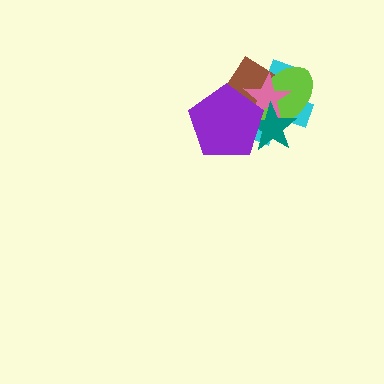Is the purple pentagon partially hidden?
No, no other shape covers it.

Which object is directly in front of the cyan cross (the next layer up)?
The brown diamond is directly in front of the cyan cross.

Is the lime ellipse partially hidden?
Yes, it is partially covered by another shape.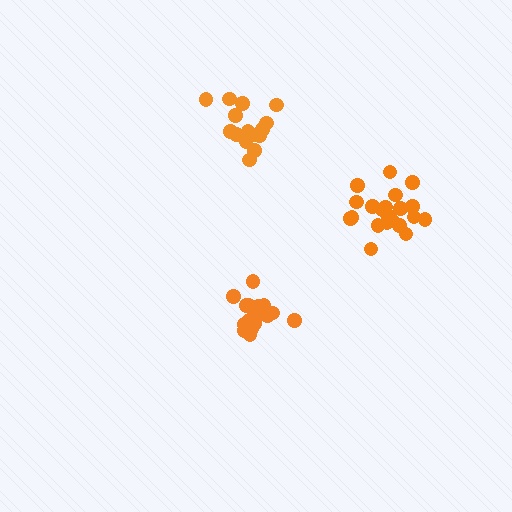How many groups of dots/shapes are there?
There are 3 groups.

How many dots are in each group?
Group 1: 16 dots, Group 2: 21 dots, Group 3: 17 dots (54 total).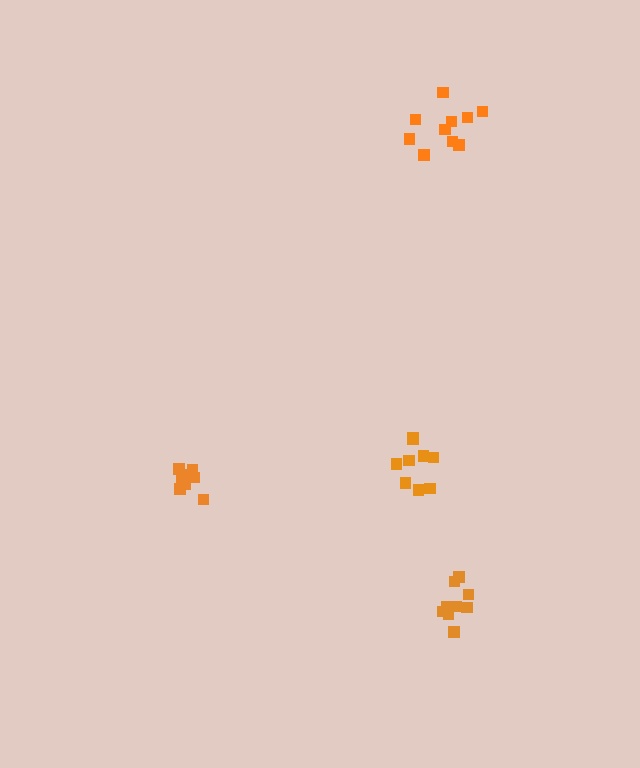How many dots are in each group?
Group 1: 10 dots, Group 2: 9 dots, Group 3: 9 dots, Group 4: 9 dots (37 total).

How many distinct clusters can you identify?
There are 4 distinct clusters.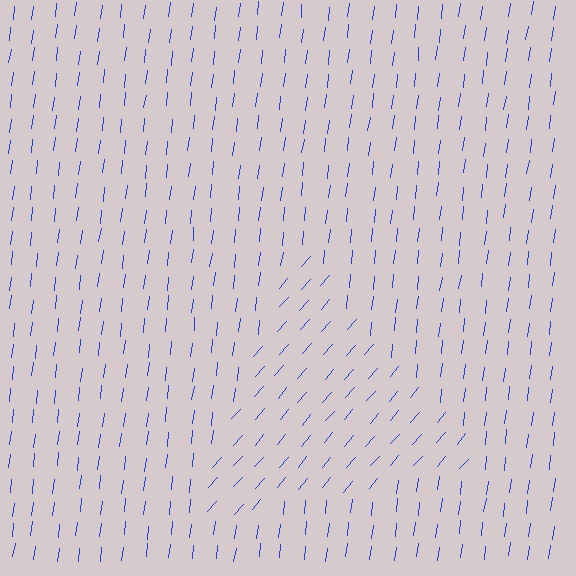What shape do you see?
I see a triangle.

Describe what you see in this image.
The image is filled with small blue line segments. A triangle region in the image has lines oriented differently from the surrounding lines, creating a visible texture boundary.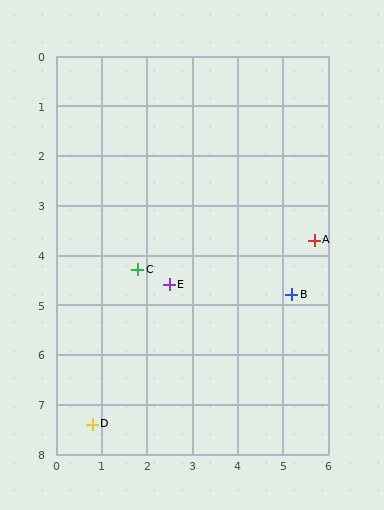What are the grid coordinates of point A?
Point A is at approximately (5.7, 3.7).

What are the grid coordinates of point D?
Point D is at approximately (0.8, 7.4).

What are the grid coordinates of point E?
Point E is at approximately (2.5, 4.6).